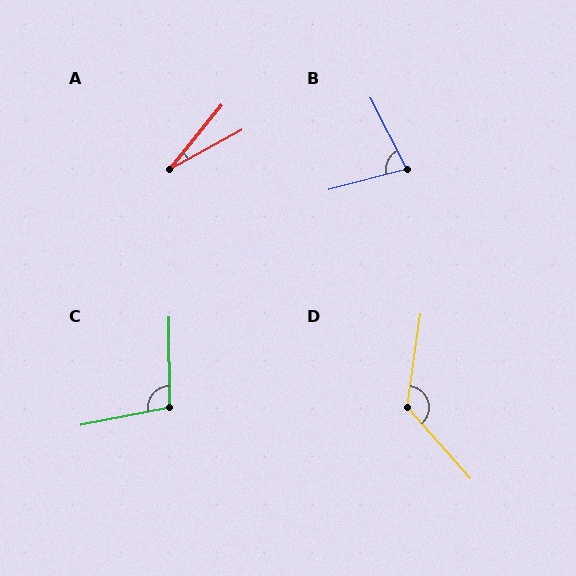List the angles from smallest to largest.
A (22°), B (78°), C (101°), D (130°).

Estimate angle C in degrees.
Approximately 101 degrees.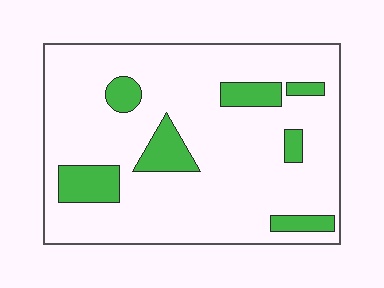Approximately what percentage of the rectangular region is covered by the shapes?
Approximately 15%.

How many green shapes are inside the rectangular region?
7.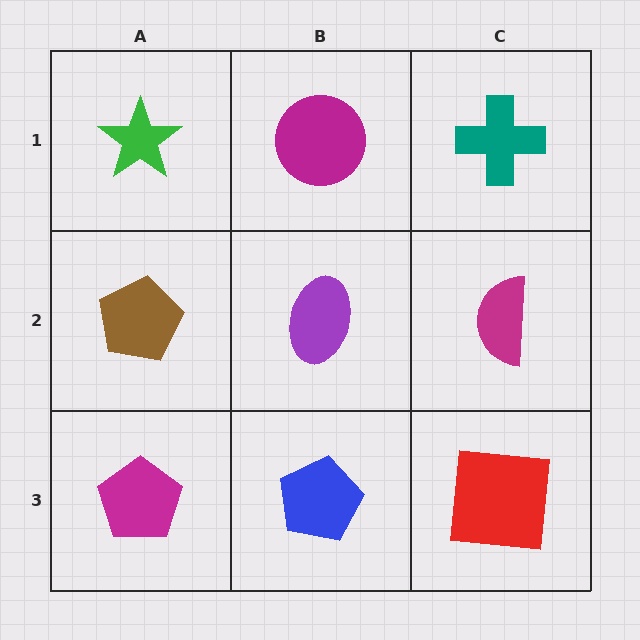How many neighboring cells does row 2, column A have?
3.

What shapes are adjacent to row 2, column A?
A green star (row 1, column A), a magenta pentagon (row 3, column A), a purple ellipse (row 2, column B).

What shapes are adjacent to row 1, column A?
A brown pentagon (row 2, column A), a magenta circle (row 1, column B).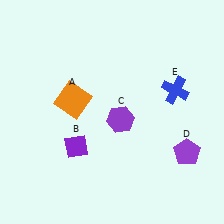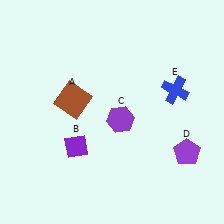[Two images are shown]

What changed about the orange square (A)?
In Image 1, A is orange. In Image 2, it changed to brown.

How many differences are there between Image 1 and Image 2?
There is 1 difference between the two images.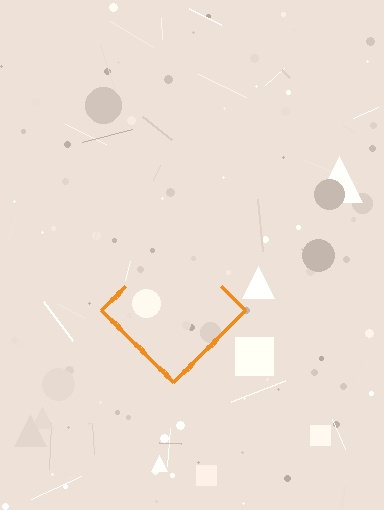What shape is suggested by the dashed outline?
The dashed outline suggests a diamond.